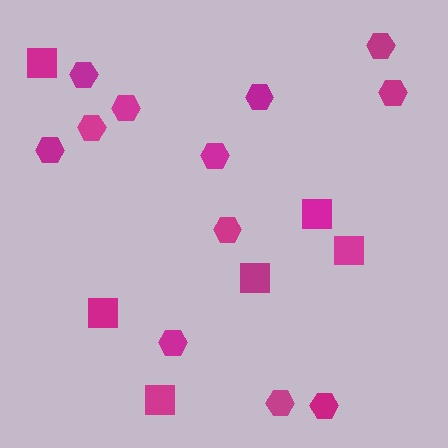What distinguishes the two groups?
There are 2 groups: one group of hexagons (12) and one group of squares (6).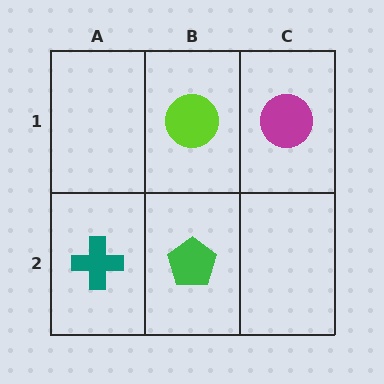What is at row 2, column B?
A green pentagon.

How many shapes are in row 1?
2 shapes.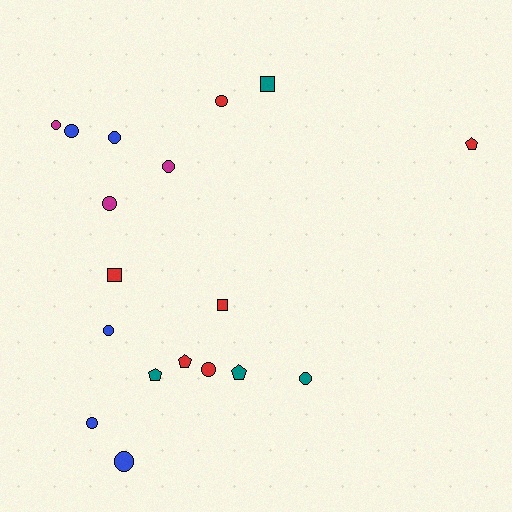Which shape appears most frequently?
Circle, with 11 objects.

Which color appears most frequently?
Red, with 6 objects.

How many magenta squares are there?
There are no magenta squares.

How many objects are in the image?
There are 18 objects.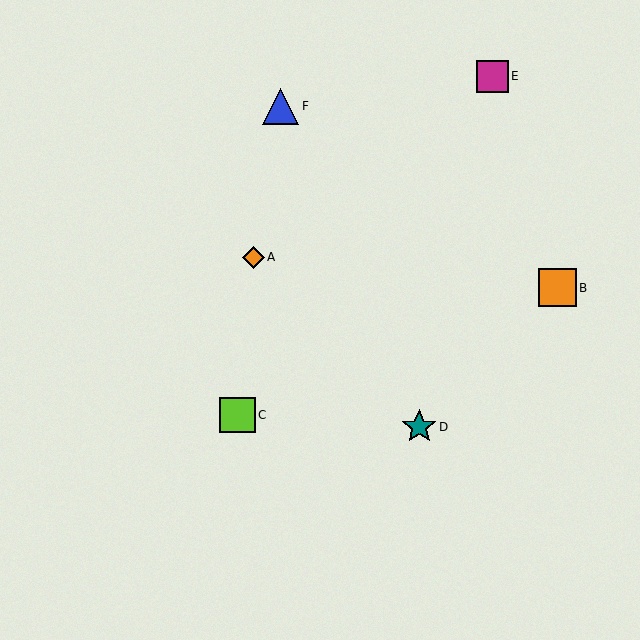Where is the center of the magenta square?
The center of the magenta square is at (492, 76).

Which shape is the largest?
The orange square (labeled B) is the largest.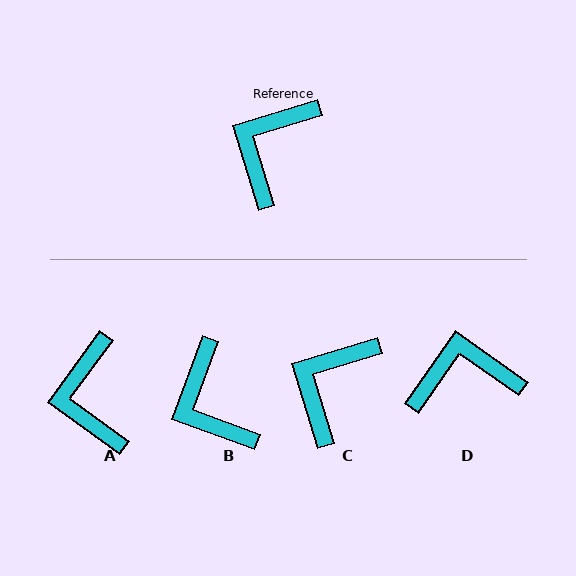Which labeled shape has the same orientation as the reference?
C.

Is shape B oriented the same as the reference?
No, it is off by about 53 degrees.